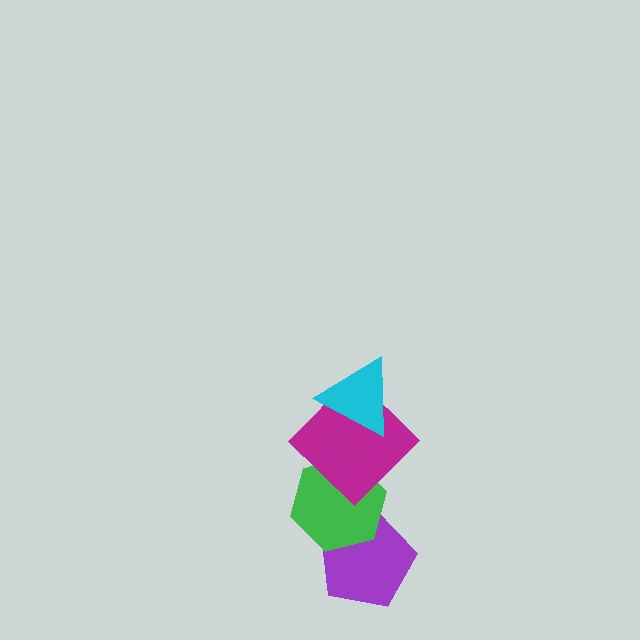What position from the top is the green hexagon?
The green hexagon is 3rd from the top.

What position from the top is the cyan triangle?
The cyan triangle is 1st from the top.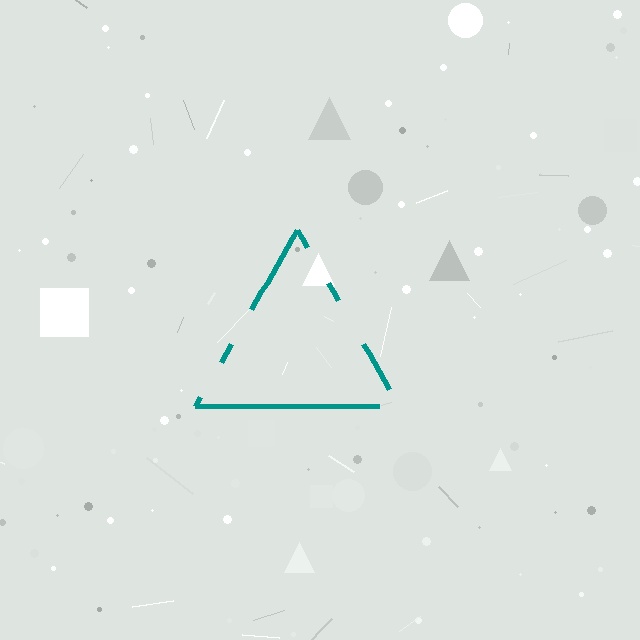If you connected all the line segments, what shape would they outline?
They would outline a triangle.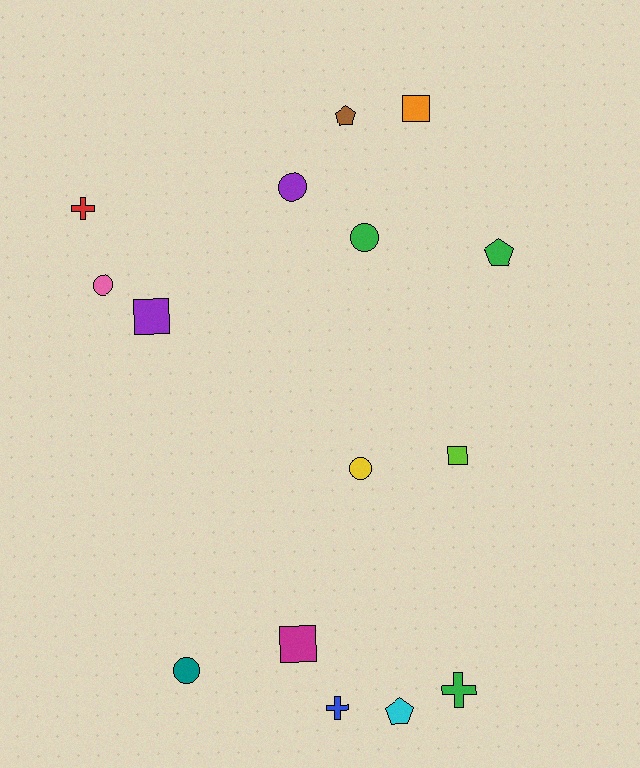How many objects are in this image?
There are 15 objects.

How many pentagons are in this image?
There are 3 pentagons.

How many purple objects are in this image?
There are 2 purple objects.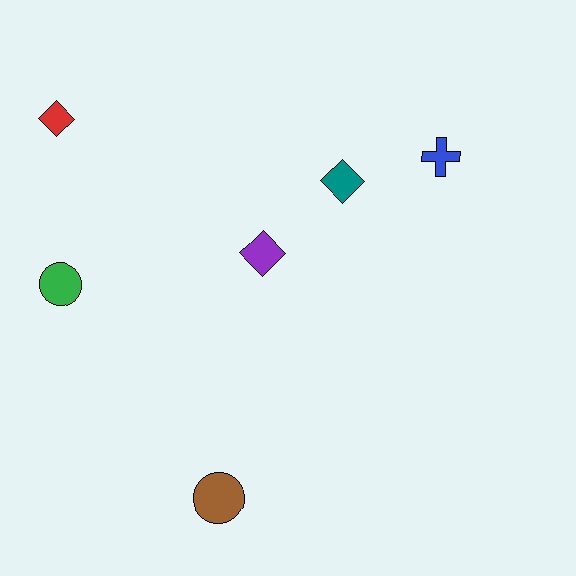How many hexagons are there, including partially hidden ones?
There are no hexagons.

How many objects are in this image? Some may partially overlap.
There are 6 objects.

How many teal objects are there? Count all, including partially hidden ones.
There is 1 teal object.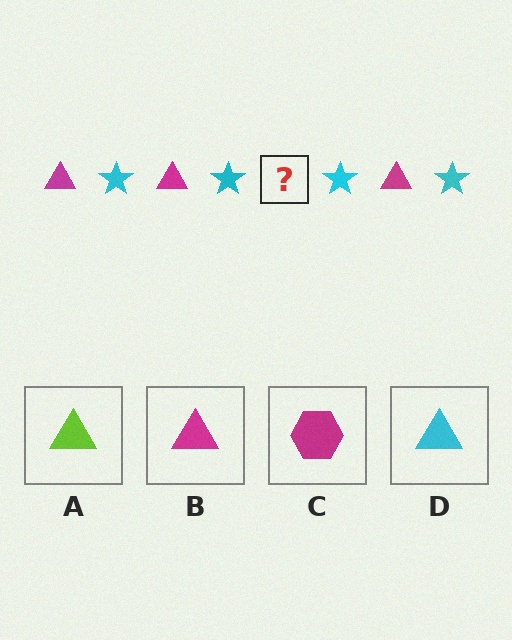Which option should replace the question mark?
Option B.